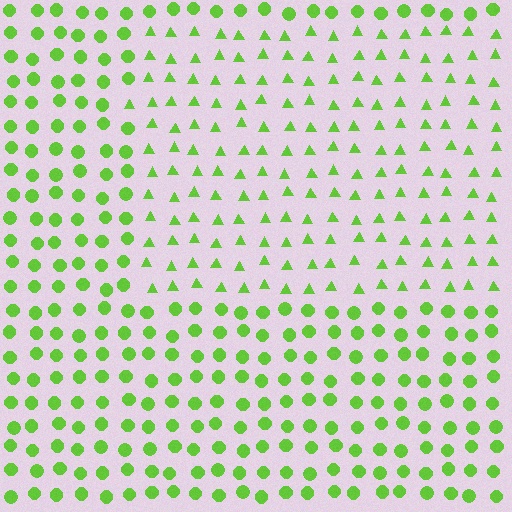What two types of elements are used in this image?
The image uses triangles inside the rectangle region and circles outside it.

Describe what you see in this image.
The image is filled with small lime elements arranged in a uniform grid. A rectangle-shaped region contains triangles, while the surrounding area contains circles. The boundary is defined purely by the change in element shape.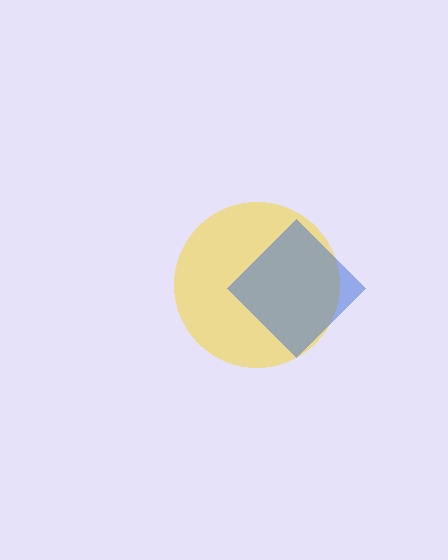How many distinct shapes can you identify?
There are 2 distinct shapes: a yellow circle, a blue diamond.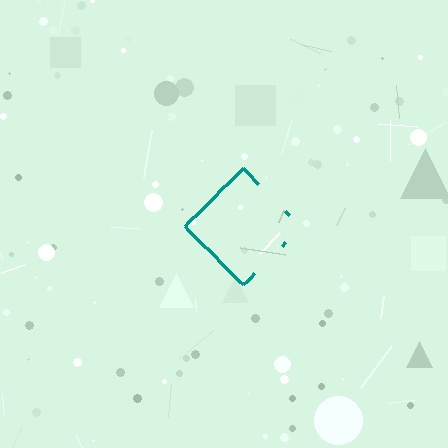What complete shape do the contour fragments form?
The contour fragments form a diamond.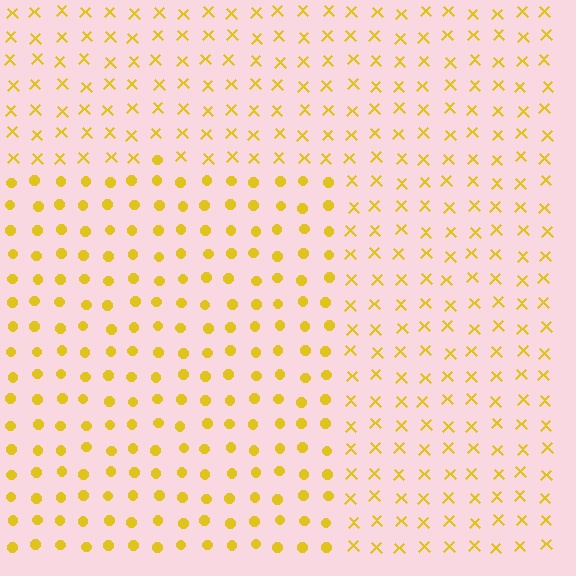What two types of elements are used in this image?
The image uses circles inside the rectangle region and X marks outside it.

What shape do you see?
I see a rectangle.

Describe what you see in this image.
The image is filled with small yellow elements arranged in a uniform grid. A rectangle-shaped region contains circles, while the surrounding area contains X marks. The boundary is defined purely by the change in element shape.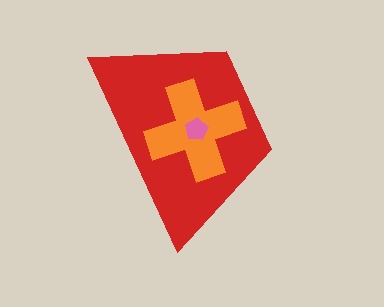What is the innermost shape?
The pink pentagon.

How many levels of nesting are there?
3.